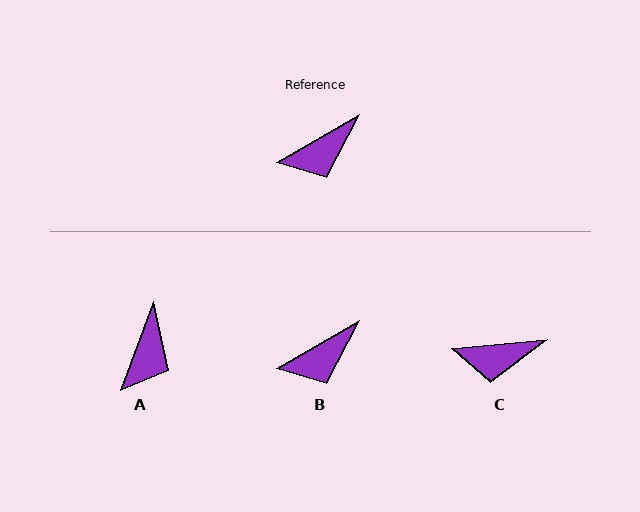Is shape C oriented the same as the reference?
No, it is off by about 25 degrees.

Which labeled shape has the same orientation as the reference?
B.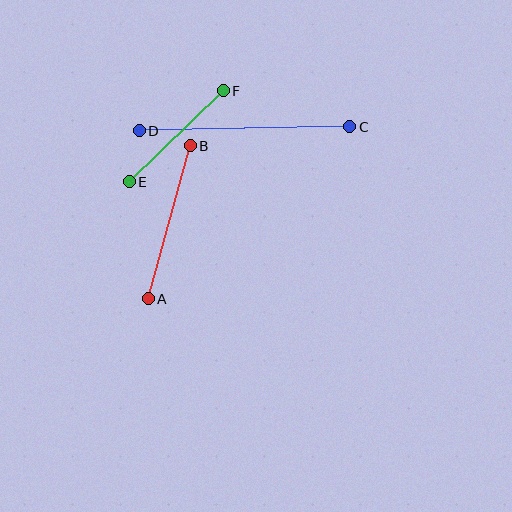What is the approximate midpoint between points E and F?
The midpoint is at approximately (176, 136) pixels.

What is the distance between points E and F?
The distance is approximately 131 pixels.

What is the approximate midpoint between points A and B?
The midpoint is at approximately (169, 222) pixels.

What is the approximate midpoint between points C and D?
The midpoint is at approximately (245, 129) pixels.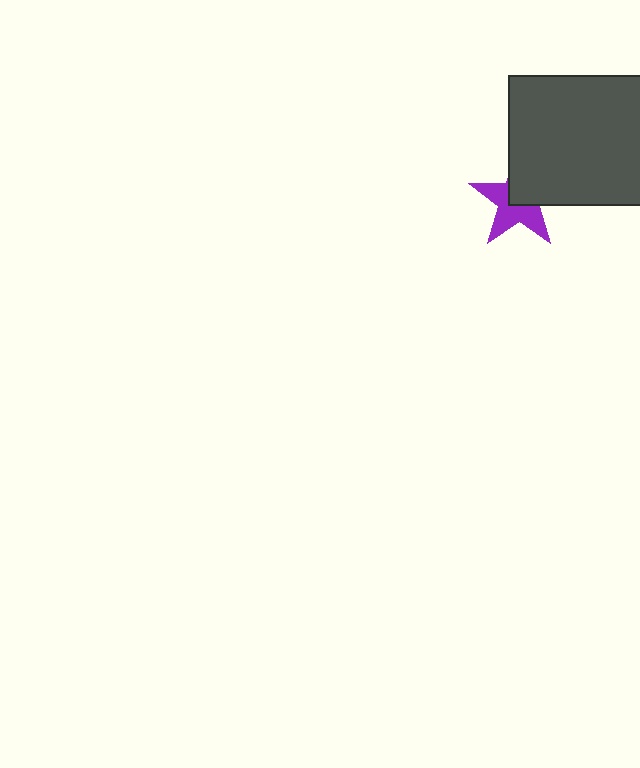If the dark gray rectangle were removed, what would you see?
You would see the complete purple star.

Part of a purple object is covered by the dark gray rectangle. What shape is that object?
It is a star.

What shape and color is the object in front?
The object in front is a dark gray rectangle.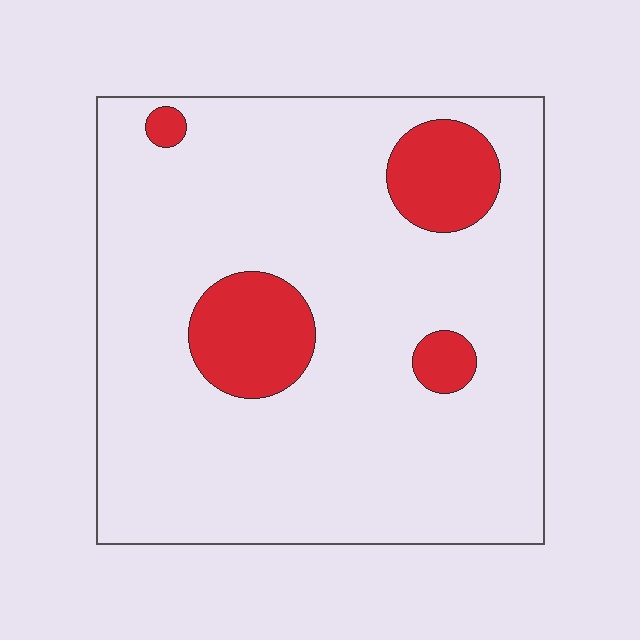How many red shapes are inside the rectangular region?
4.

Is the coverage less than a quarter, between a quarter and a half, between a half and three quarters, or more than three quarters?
Less than a quarter.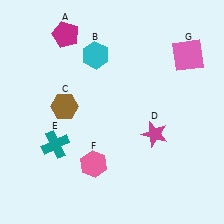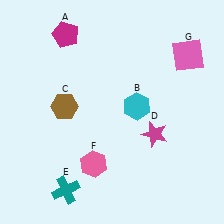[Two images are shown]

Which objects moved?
The objects that moved are: the cyan hexagon (B), the teal cross (E).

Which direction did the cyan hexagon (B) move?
The cyan hexagon (B) moved down.